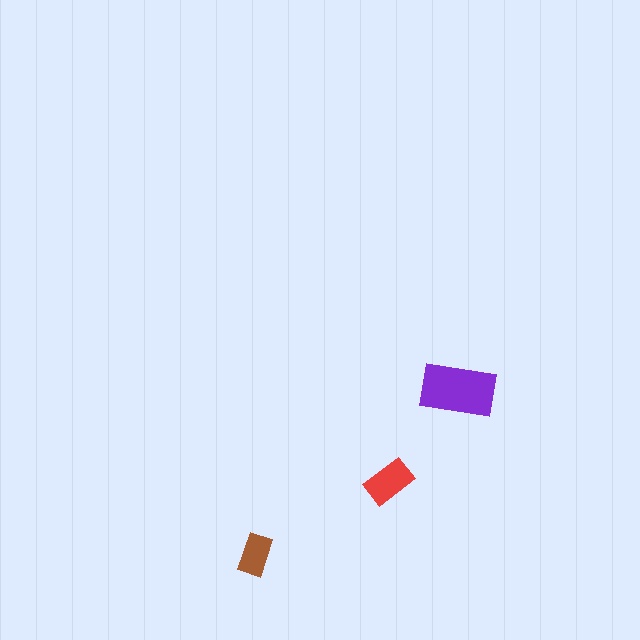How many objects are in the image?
There are 3 objects in the image.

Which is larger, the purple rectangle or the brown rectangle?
The purple one.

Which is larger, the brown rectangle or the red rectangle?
The red one.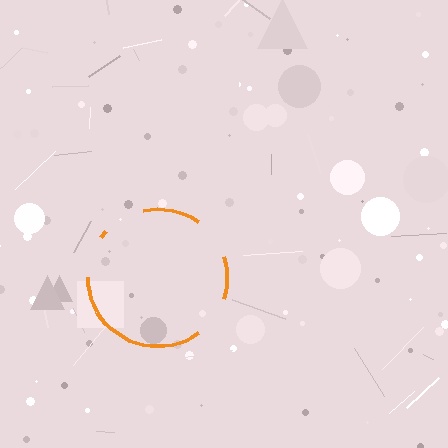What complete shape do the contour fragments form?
The contour fragments form a circle.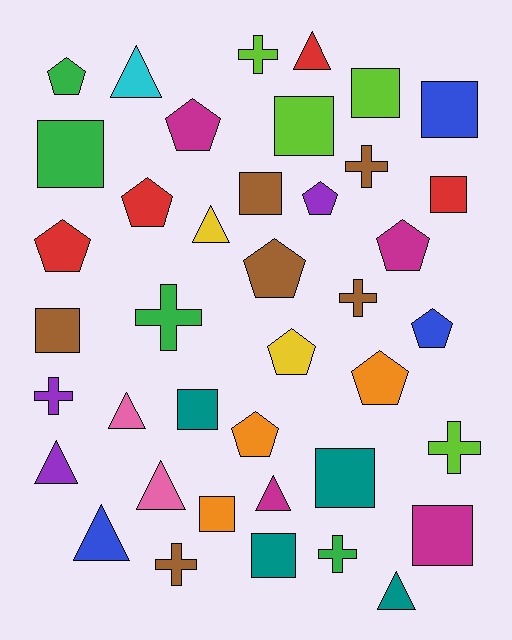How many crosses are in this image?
There are 8 crosses.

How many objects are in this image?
There are 40 objects.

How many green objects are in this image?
There are 4 green objects.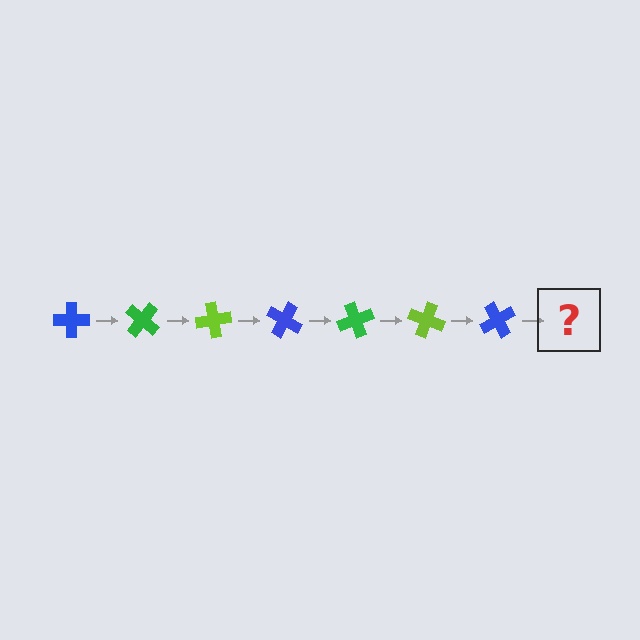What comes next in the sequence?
The next element should be a green cross, rotated 280 degrees from the start.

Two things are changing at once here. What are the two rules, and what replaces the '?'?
The two rules are that it rotates 40 degrees each step and the color cycles through blue, green, and lime. The '?' should be a green cross, rotated 280 degrees from the start.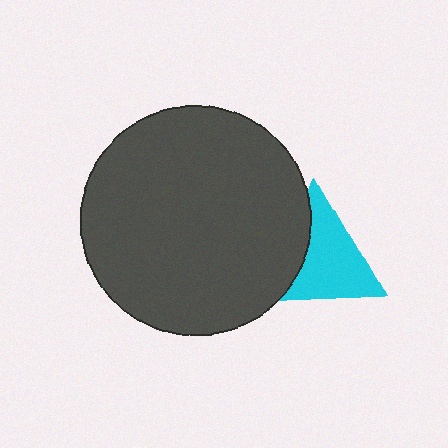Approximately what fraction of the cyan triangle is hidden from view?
Roughly 34% of the cyan triangle is hidden behind the dark gray circle.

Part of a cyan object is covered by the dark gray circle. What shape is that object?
It is a triangle.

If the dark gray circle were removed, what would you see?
You would see the complete cyan triangle.